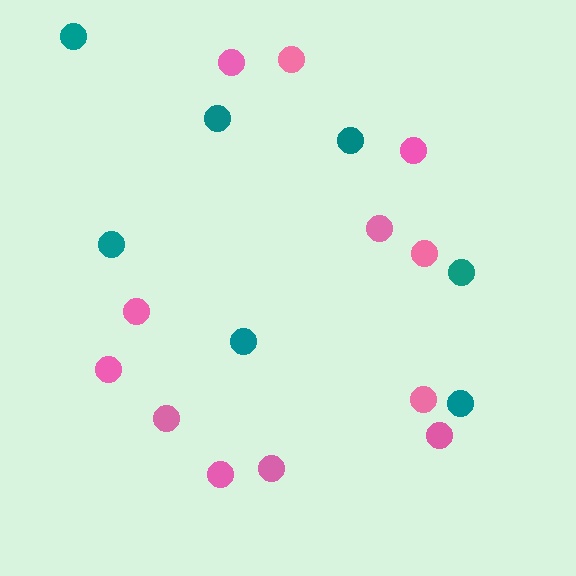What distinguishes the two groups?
There are 2 groups: one group of pink circles (12) and one group of teal circles (7).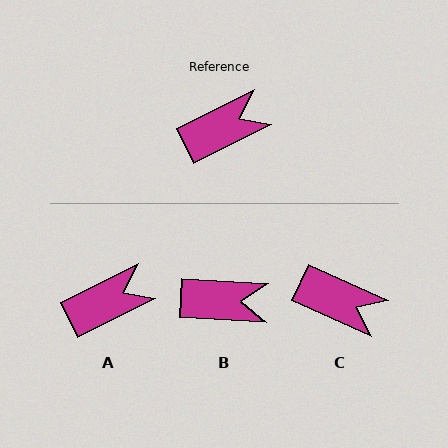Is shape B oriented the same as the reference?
No, it is off by about 30 degrees.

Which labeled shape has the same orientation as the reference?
A.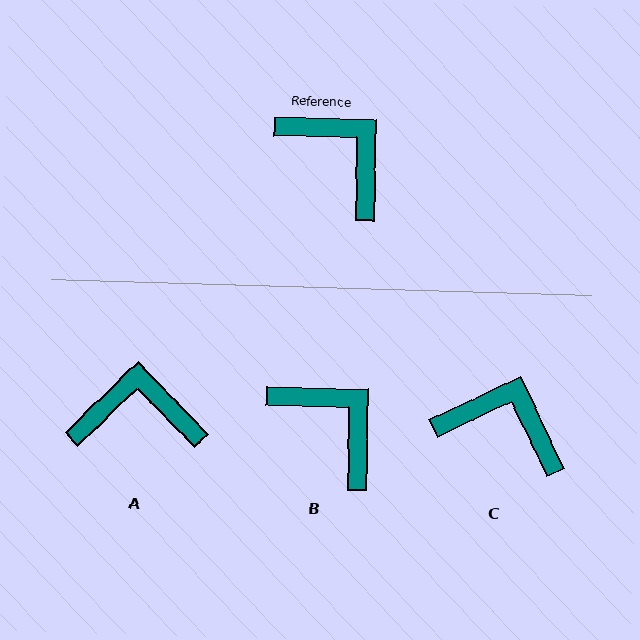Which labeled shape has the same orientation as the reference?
B.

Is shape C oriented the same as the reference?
No, it is off by about 26 degrees.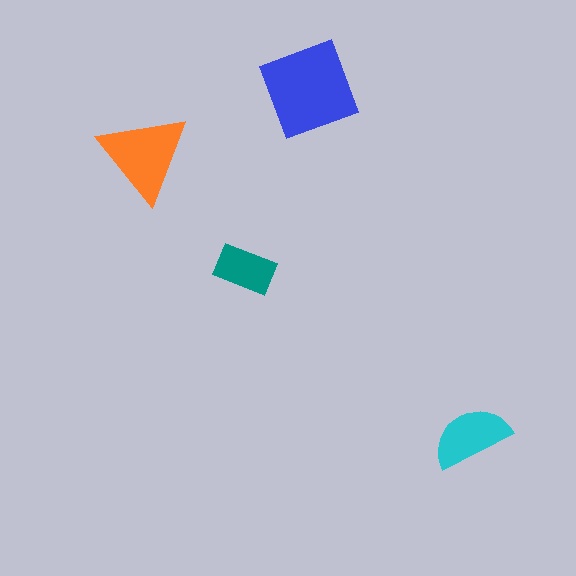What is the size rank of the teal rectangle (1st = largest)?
4th.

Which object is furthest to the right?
The cyan semicircle is rightmost.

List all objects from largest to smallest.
The blue diamond, the orange triangle, the cyan semicircle, the teal rectangle.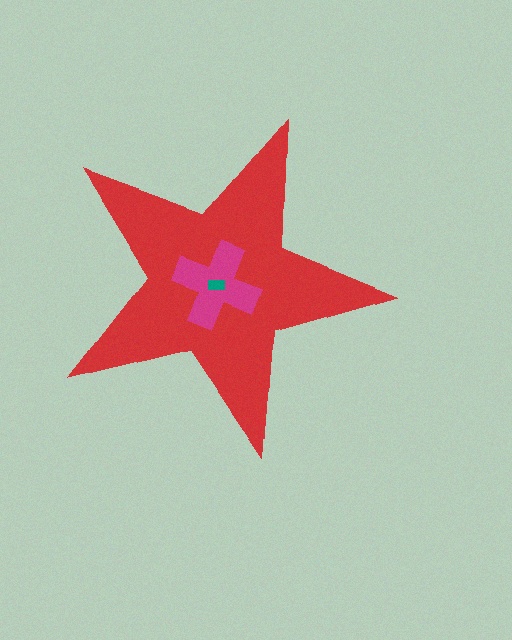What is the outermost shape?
The red star.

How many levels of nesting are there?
3.